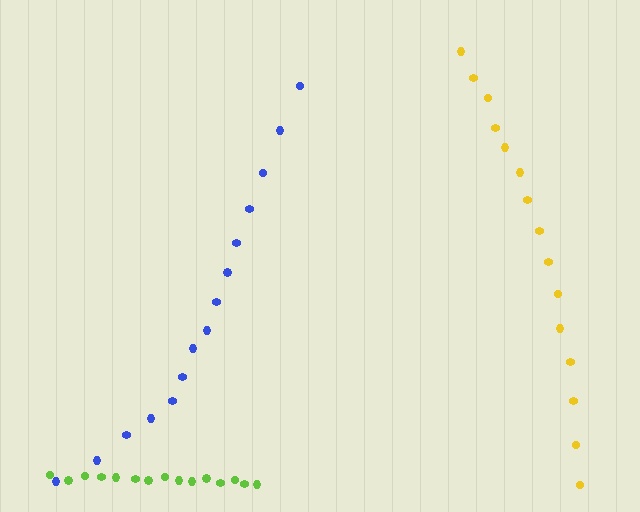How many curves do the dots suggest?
There are 3 distinct paths.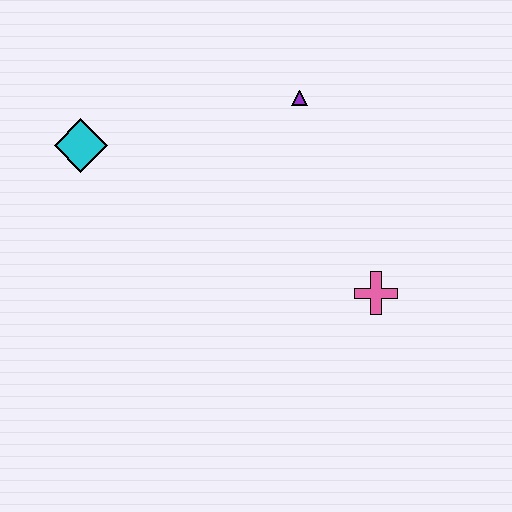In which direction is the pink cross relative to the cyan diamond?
The pink cross is to the right of the cyan diamond.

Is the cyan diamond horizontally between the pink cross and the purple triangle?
No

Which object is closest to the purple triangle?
The pink cross is closest to the purple triangle.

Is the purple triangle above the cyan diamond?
Yes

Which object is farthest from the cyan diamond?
The pink cross is farthest from the cyan diamond.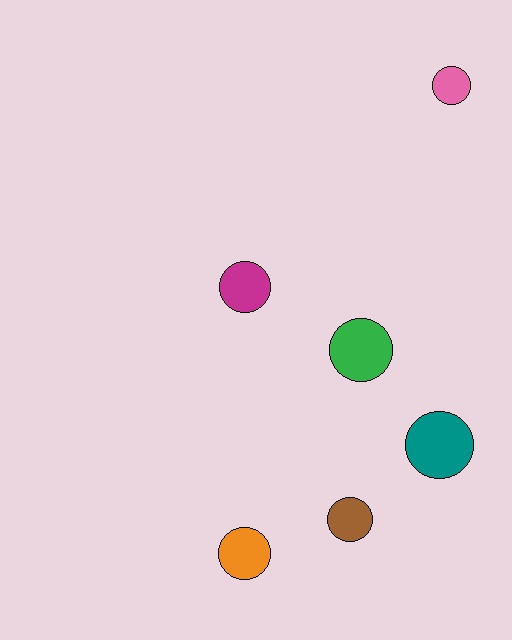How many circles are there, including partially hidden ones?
There are 6 circles.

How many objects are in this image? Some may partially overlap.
There are 6 objects.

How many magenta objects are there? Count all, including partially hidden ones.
There is 1 magenta object.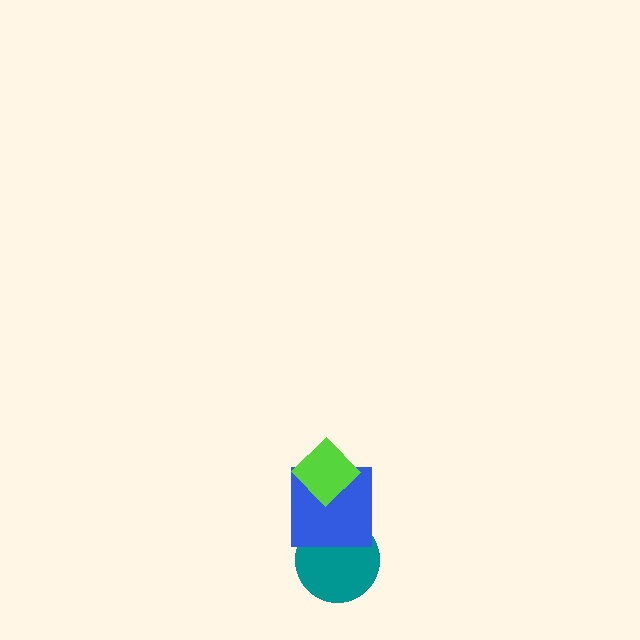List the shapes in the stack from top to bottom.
From top to bottom: the lime diamond, the blue square, the teal circle.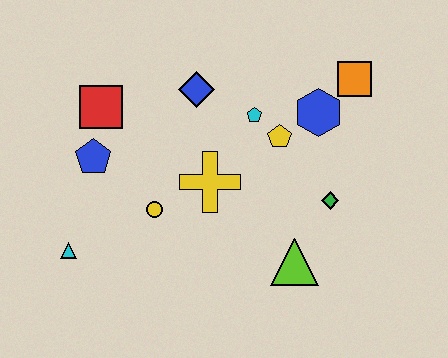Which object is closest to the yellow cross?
The yellow circle is closest to the yellow cross.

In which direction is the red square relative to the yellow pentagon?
The red square is to the left of the yellow pentagon.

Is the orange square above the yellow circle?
Yes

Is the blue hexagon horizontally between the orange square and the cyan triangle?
Yes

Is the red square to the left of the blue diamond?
Yes